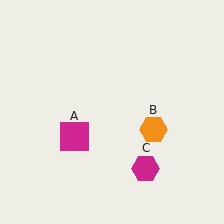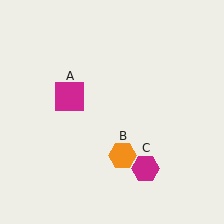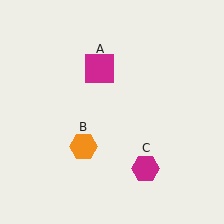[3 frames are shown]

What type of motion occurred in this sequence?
The magenta square (object A), orange hexagon (object B) rotated clockwise around the center of the scene.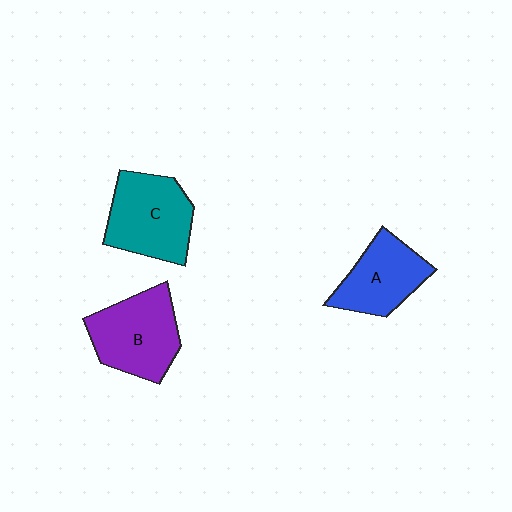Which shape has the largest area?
Shape B (purple).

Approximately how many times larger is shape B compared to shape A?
Approximately 1.2 times.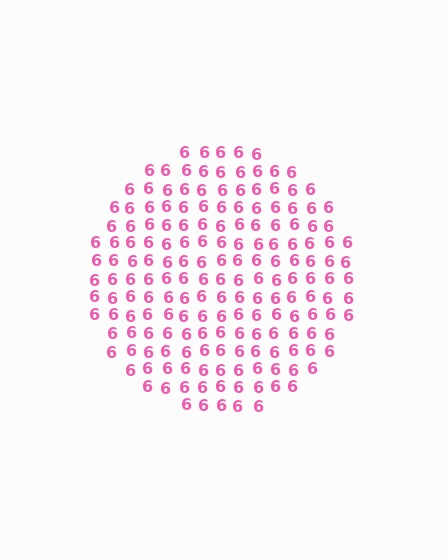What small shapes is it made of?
It is made of small digit 6's.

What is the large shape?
The large shape is a circle.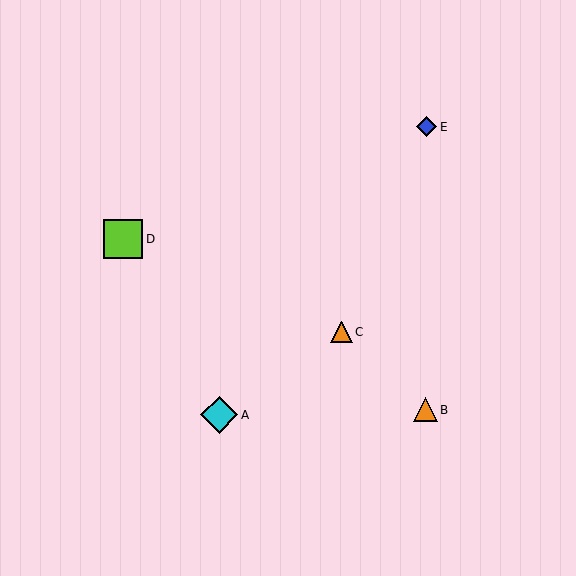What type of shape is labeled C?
Shape C is an orange triangle.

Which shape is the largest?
The lime square (labeled D) is the largest.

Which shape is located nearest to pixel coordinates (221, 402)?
The cyan diamond (labeled A) at (219, 415) is nearest to that location.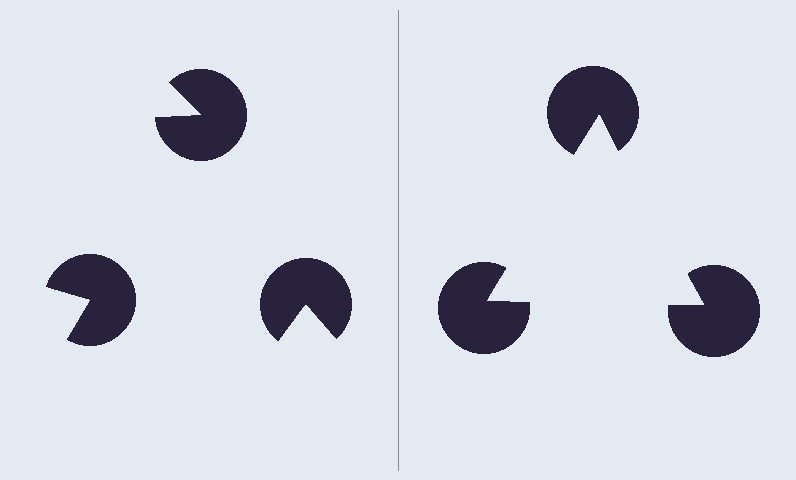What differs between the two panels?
The pac-man discs are positioned identically on both sides; only the wedge orientations differ. On the right they align to a triangle; on the left they are misaligned.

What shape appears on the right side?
An illusory triangle.